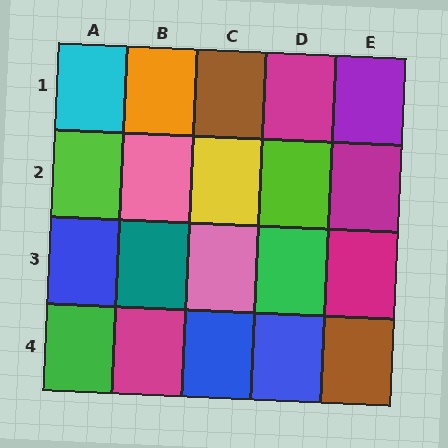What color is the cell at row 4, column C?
Blue.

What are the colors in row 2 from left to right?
Lime, pink, yellow, lime, magenta.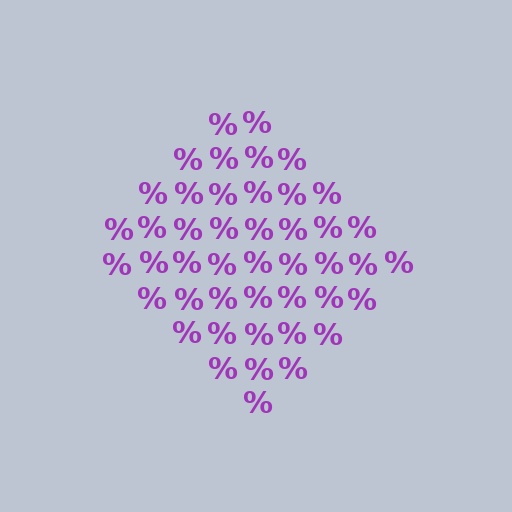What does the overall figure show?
The overall figure shows a diamond.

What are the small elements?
The small elements are percent signs.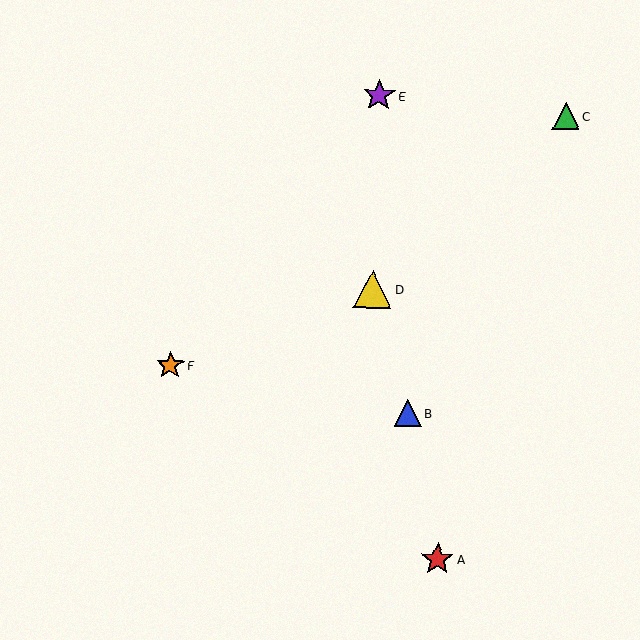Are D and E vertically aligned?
Yes, both are at x≈373.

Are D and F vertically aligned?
No, D is at x≈373 and F is at x≈170.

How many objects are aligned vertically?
2 objects (D, E) are aligned vertically.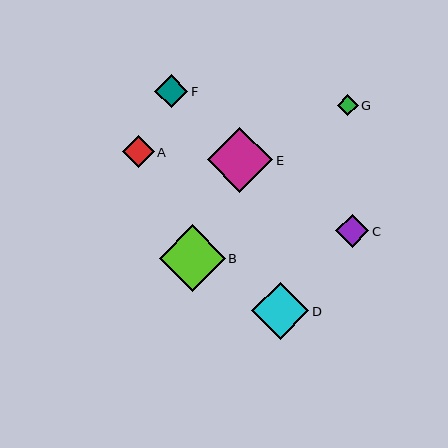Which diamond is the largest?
Diamond B is the largest with a size of approximately 66 pixels.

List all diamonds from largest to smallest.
From largest to smallest: B, E, D, F, C, A, G.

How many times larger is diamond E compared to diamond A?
Diamond E is approximately 2.0 times the size of diamond A.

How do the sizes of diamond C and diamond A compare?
Diamond C and diamond A are approximately the same size.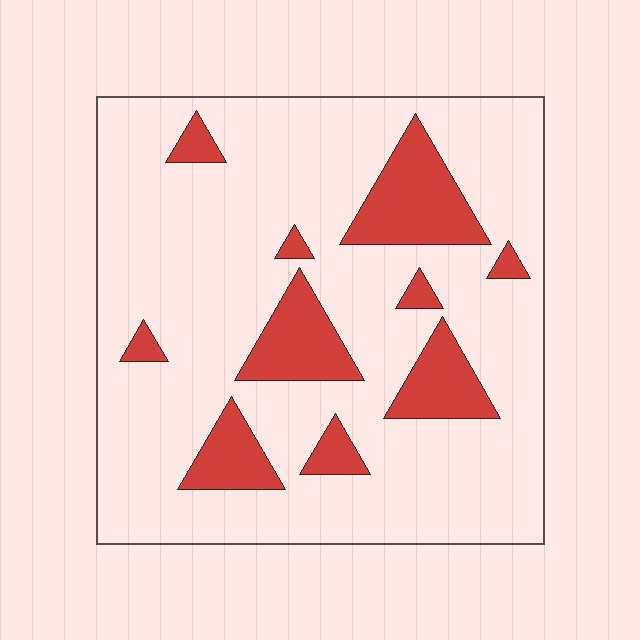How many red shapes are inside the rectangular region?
10.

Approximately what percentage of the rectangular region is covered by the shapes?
Approximately 20%.